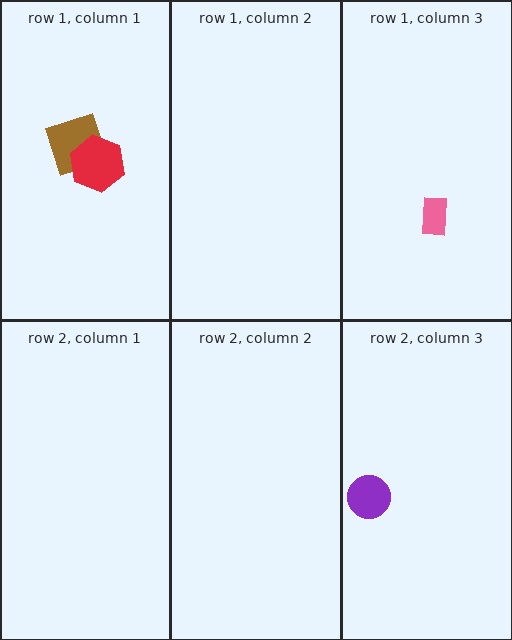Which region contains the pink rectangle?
The row 1, column 3 region.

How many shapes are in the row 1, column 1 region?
2.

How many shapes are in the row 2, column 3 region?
1.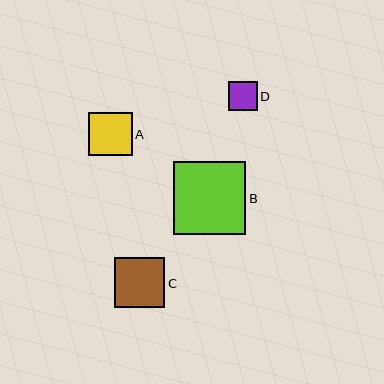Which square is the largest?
Square B is the largest with a size of approximately 72 pixels.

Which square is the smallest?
Square D is the smallest with a size of approximately 29 pixels.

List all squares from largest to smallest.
From largest to smallest: B, C, A, D.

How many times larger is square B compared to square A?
Square B is approximately 1.7 times the size of square A.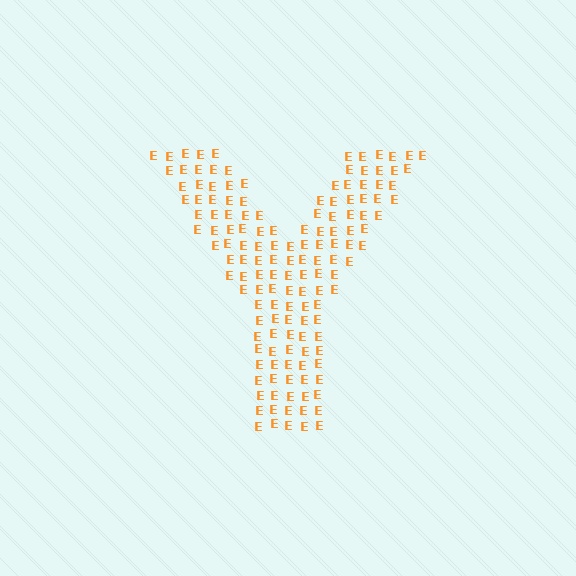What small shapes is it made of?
It is made of small letter E's.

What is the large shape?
The large shape is the letter Y.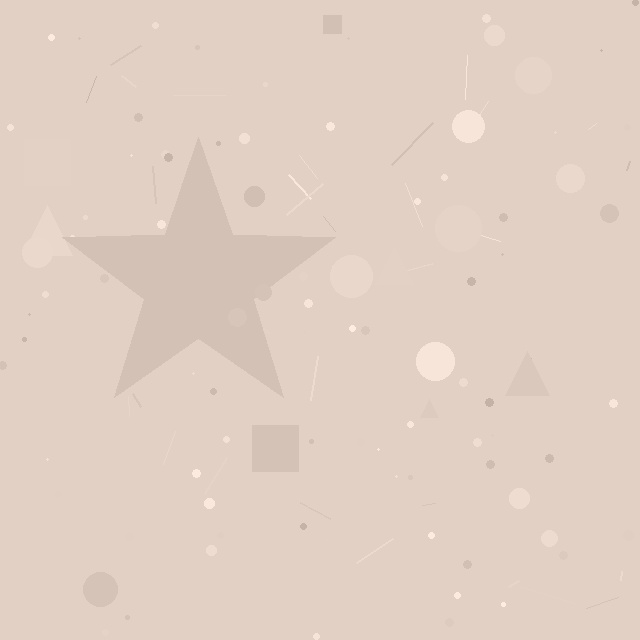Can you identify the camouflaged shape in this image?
The camouflaged shape is a star.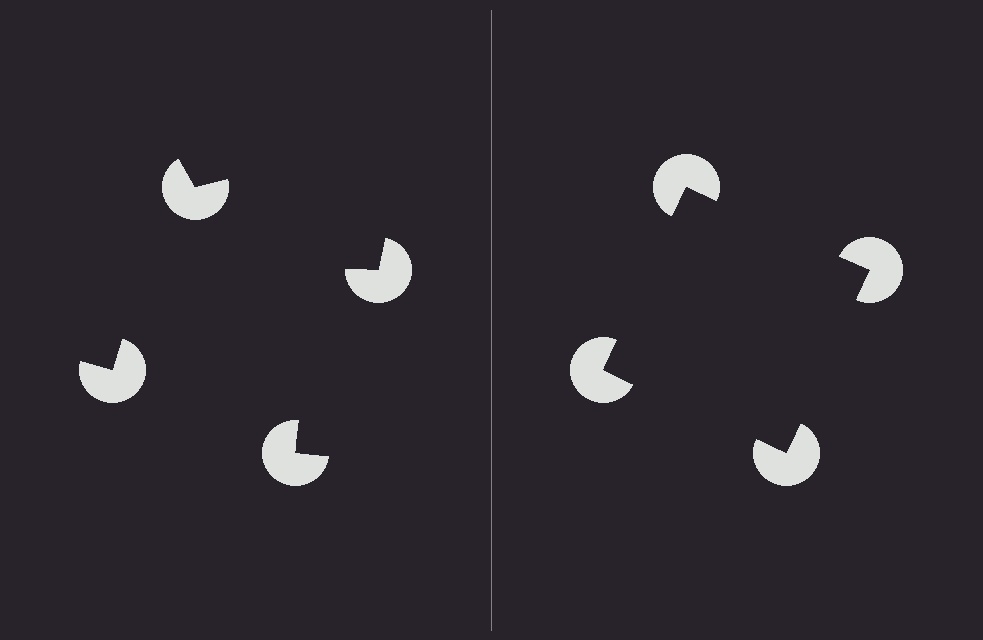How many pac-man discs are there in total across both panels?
8 — 4 on each side.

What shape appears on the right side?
An illusory square.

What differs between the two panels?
The pac-man discs are positioned identically on both sides; only the wedge orientations differ. On the right they align to a square; on the left they are misaligned.